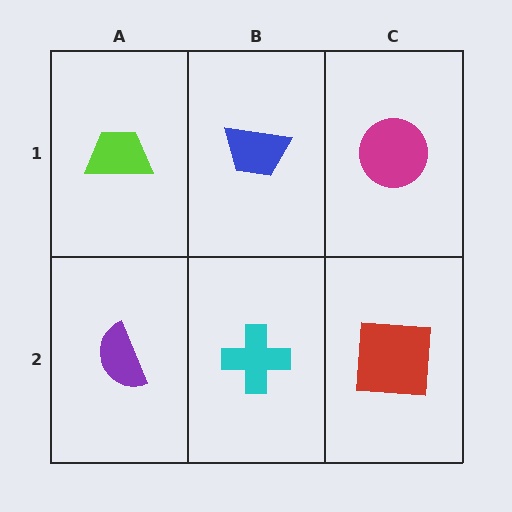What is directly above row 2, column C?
A magenta circle.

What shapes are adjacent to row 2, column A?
A lime trapezoid (row 1, column A), a cyan cross (row 2, column B).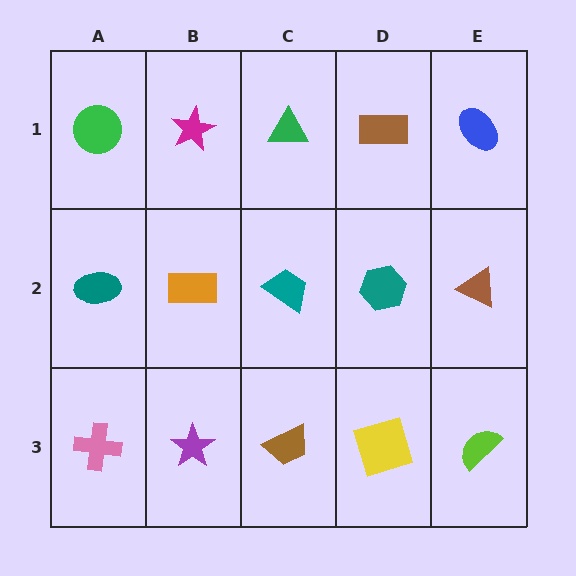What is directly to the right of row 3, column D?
A lime semicircle.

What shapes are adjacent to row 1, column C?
A teal trapezoid (row 2, column C), a magenta star (row 1, column B), a brown rectangle (row 1, column D).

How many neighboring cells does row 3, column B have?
3.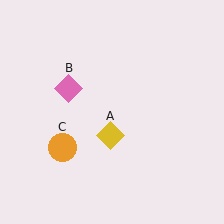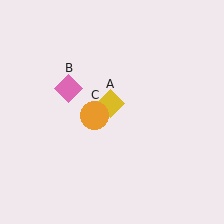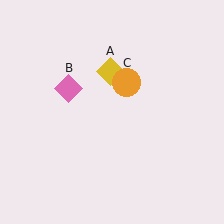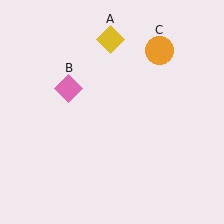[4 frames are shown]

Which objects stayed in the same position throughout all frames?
Pink diamond (object B) remained stationary.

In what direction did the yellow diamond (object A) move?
The yellow diamond (object A) moved up.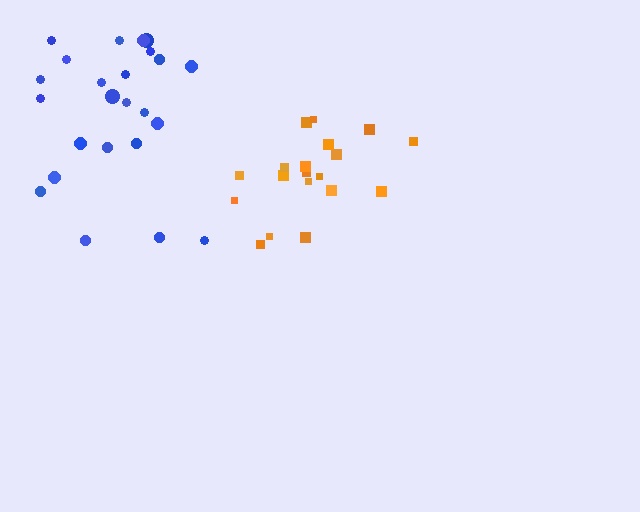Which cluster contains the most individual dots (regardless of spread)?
Blue (24).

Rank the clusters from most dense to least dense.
orange, blue.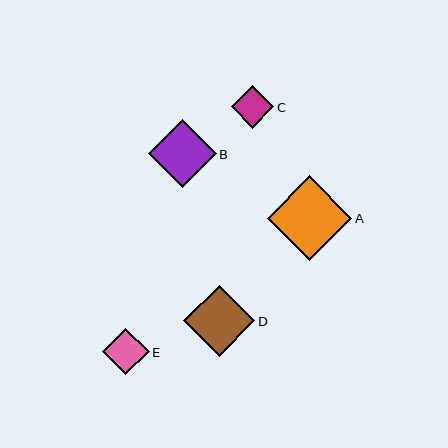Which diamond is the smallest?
Diamond C is the smallest with a size of approximately 43 pixels.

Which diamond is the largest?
Diamond A is the largest with a size of approximately 85 pixels.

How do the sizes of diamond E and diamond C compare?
Diamond E and diamond C are approximately the same size.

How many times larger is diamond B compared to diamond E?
Diamond B is approximately 1.5 times the size of diamond E.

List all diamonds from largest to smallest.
From largest to smallest: A, D, B, E, C.